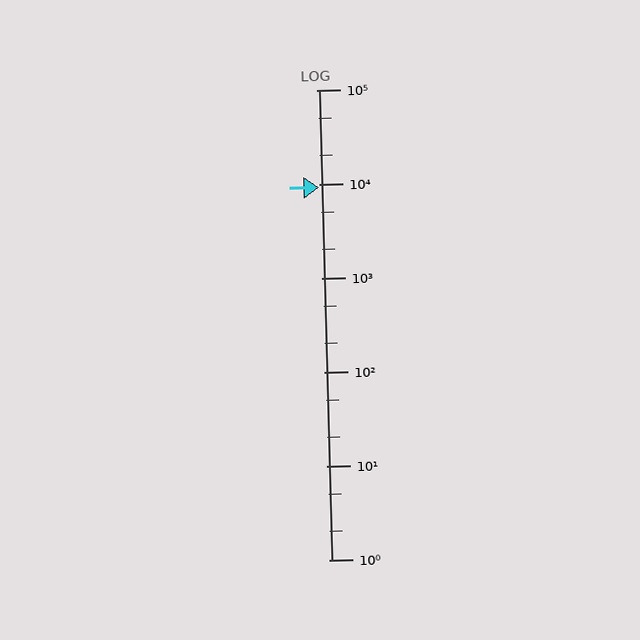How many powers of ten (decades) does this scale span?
The scale spans 5 decades, from 1 to 100000.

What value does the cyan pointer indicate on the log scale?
The pointer indicates approximately 9100.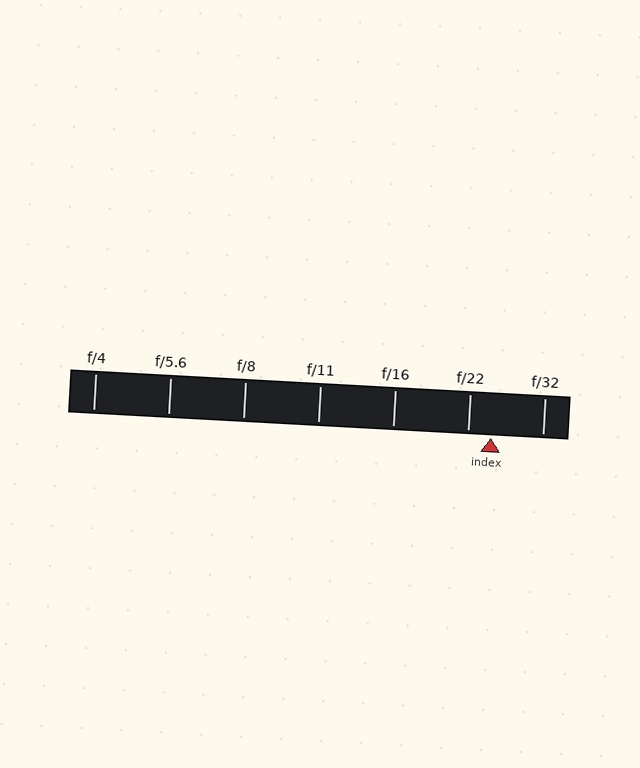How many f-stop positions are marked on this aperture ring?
There are 7 f-stop positions marked.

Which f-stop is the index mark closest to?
The index mark is closest to f/22.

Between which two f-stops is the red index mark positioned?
The index mark is between f/22 and f/32.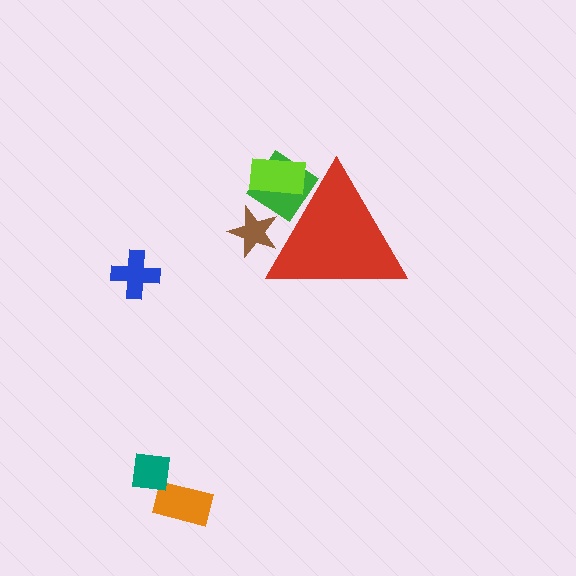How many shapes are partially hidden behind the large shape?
3 shapes are partially hidden.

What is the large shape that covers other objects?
A red triangle.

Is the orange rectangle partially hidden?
No, the orange rectangle is fully visible.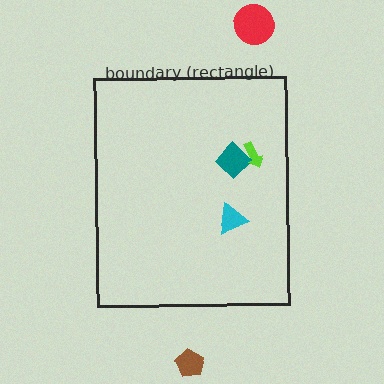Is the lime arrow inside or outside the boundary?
Inside.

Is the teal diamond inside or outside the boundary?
Inside.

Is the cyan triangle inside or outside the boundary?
Inside.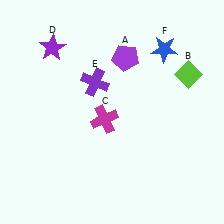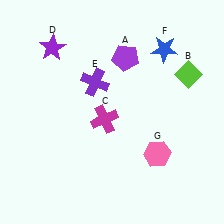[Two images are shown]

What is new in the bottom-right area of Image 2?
A pink hexagon (G) was added in the bottom-right area of Image 2.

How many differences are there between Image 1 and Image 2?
There is 1 difference between the two images.